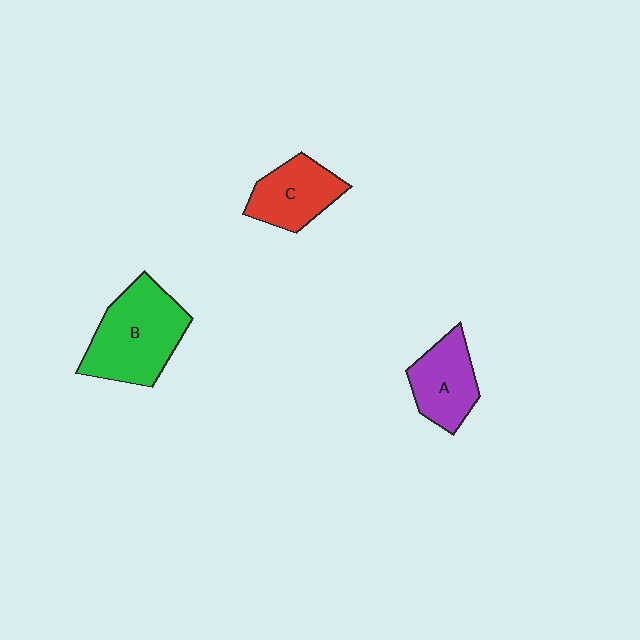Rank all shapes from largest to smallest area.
From largest to smallest: B (green), A (purple), C (red).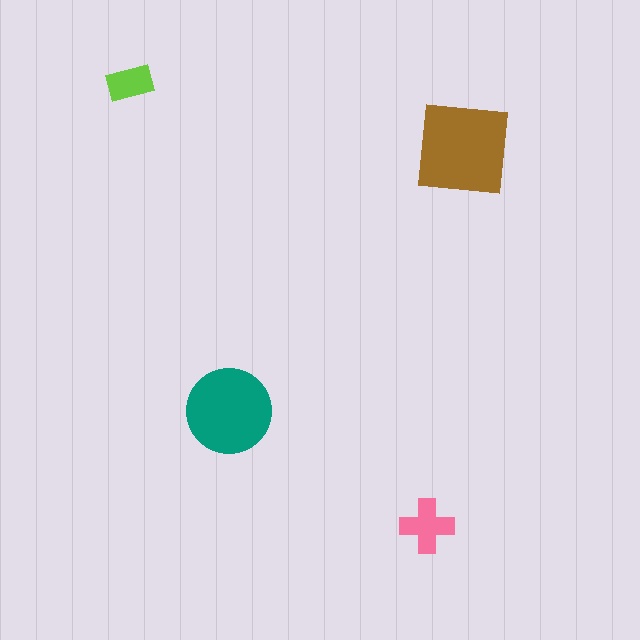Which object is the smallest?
The lime rectangle.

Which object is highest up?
The lime rectangle is topmost.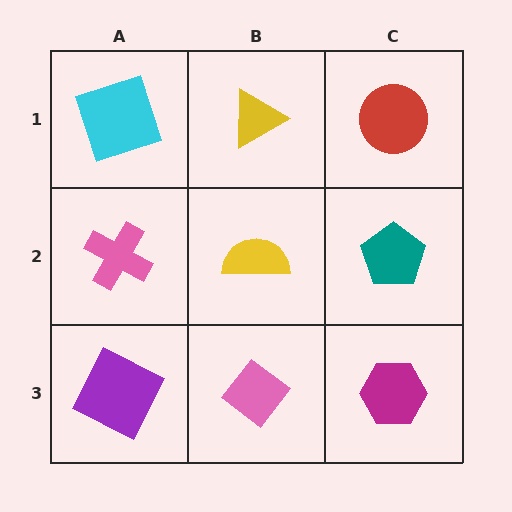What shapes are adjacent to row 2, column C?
A red circle (row 1, column C), a magenta hexagon (row 3, column C), a yellow semicircle (row 2, column B).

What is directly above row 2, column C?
A red circle.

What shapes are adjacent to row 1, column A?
A pink cross (row 2, column A), a yellow triangle (row 1, column B).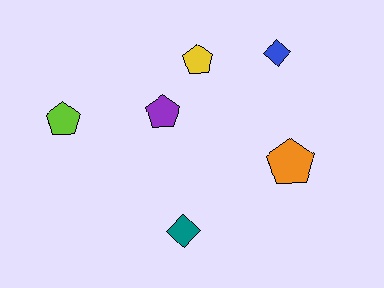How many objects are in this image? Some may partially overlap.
There are 6 objects.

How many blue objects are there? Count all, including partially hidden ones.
There is 1 blue object.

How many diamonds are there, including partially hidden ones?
There are 2 diamonds.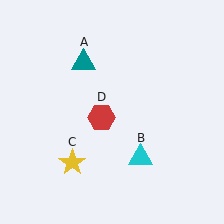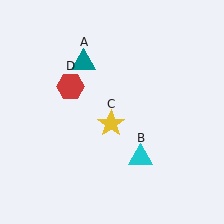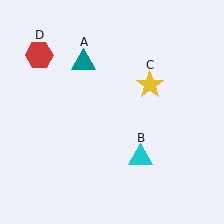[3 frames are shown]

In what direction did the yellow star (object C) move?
The yellow star (object C) moved up and to the right.